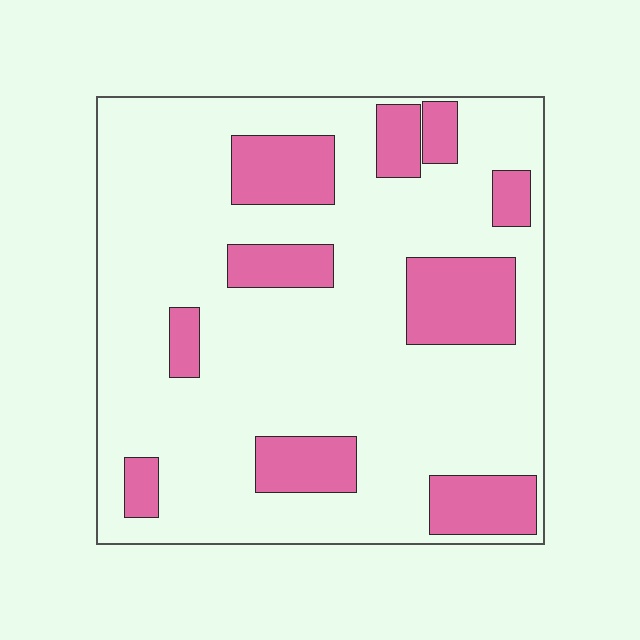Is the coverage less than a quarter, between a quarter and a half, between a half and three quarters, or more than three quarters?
Less than a quarter.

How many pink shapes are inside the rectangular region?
10.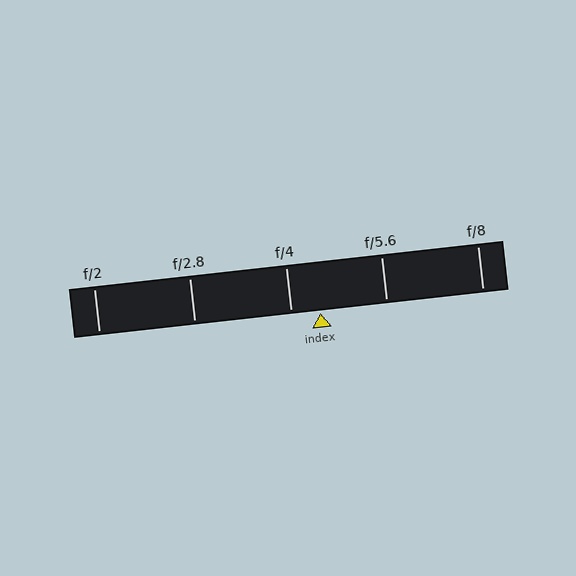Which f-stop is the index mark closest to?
The index mark is closest to f/4.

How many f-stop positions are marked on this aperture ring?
There are 5 f-stop positions marked.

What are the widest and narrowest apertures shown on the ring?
The widest aperture shown is f/2 and the narrowest is f/8.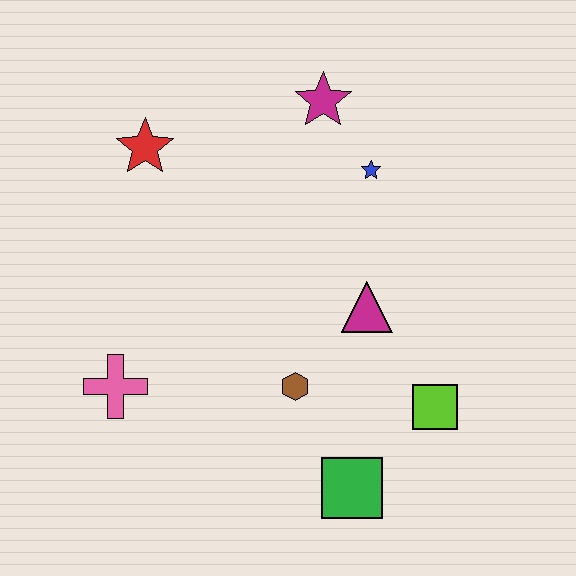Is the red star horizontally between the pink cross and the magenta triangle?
Yes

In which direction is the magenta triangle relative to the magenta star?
The magenta triangle is below the magenta star.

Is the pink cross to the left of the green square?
Yes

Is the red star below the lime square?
No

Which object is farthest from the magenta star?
The green square is farthest from the magenta star.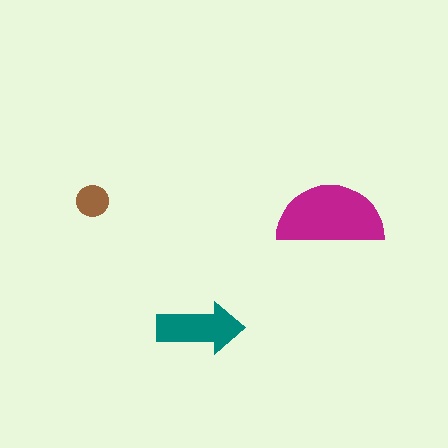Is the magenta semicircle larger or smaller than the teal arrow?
Larger.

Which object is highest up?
The brown circle is topmost.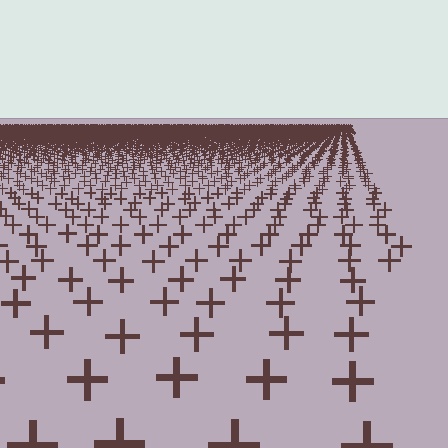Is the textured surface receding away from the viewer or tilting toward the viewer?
The surface is receding away from the viewer. Texture elements get smaller and denser toward the top.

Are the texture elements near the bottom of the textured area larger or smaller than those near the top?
Larger. Near the bottom, elements are closer to the viewer and appear at a bigger on-screen size.